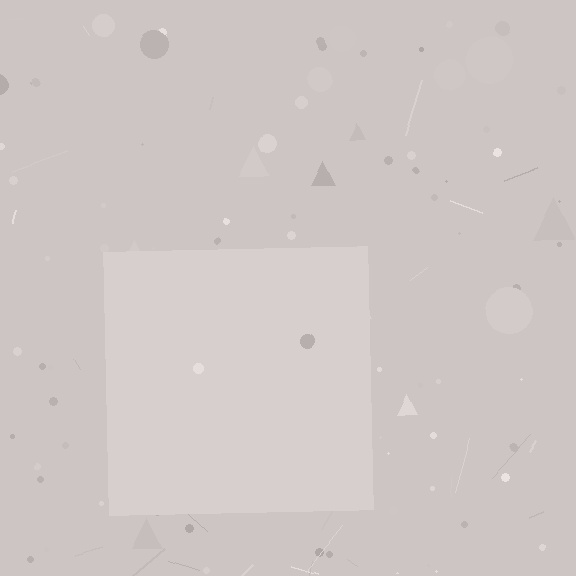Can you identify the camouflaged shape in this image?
The camouflaged shape is a square.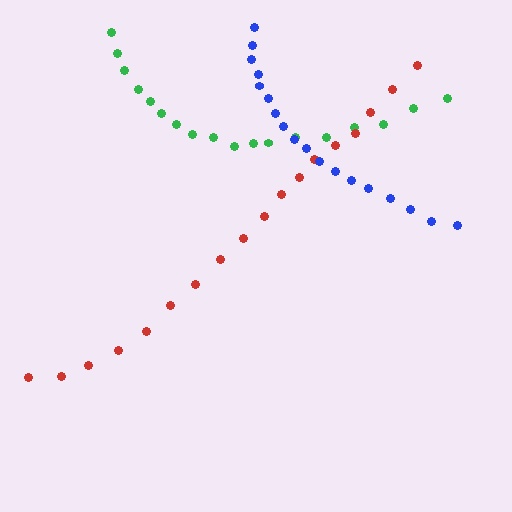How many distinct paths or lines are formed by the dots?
There are 3 distinct paths.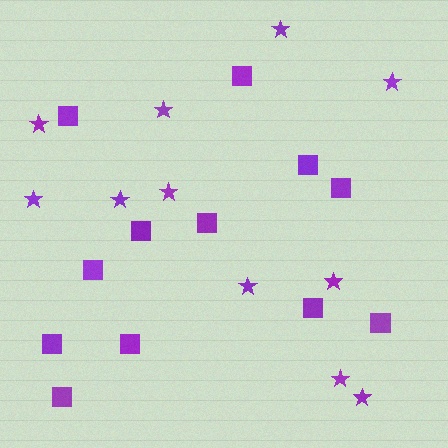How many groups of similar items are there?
There are 2 groups: one group of squares (12) and one group of stars (11).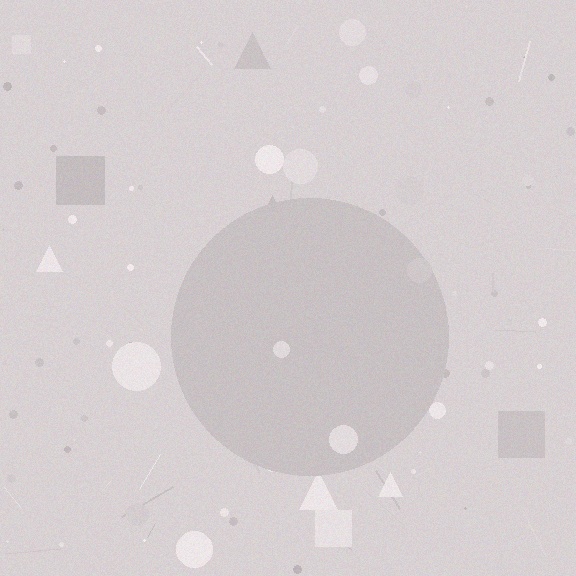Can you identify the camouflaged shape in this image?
The camouflaged shape is a circle.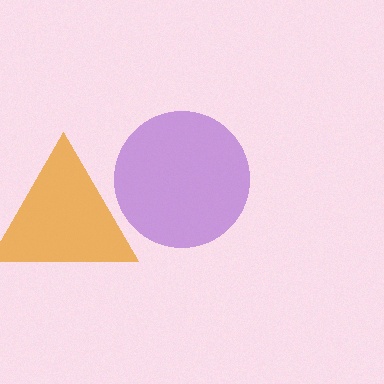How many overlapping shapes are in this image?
There are 2 overlapping shapes in the image.